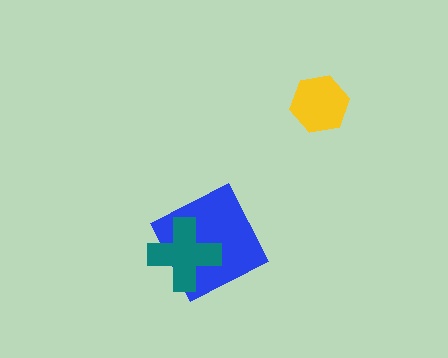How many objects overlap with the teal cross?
1 object overlaps with the teal cross.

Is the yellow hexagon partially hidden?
No, no other shape covers it.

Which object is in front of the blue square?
The teal cross is in front of the blue square.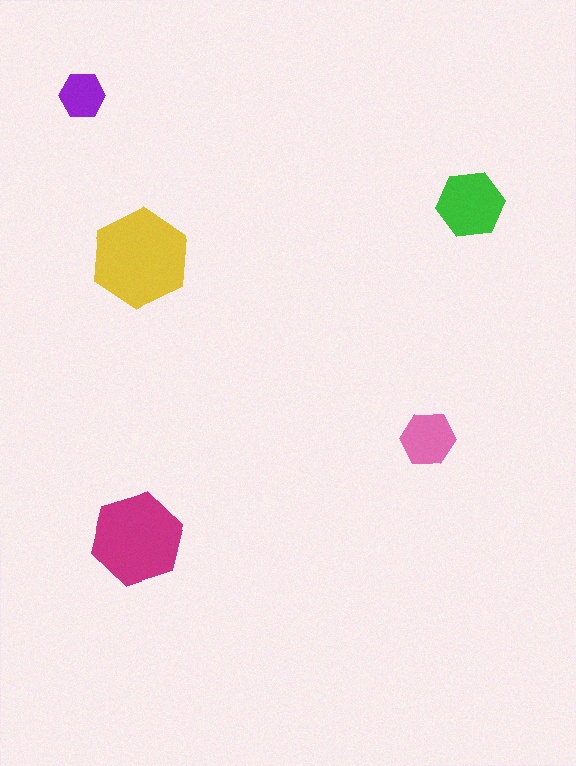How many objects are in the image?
There are 5 objects in the image.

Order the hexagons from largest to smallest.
the yellow one, the magenta one, the green one, the pink one, the purple one.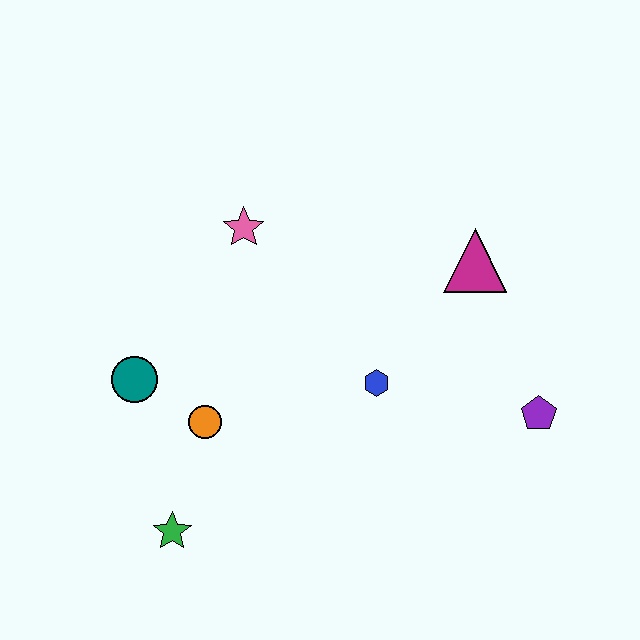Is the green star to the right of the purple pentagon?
No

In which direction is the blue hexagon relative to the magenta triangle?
The blue hexagon is below the magenta triangle.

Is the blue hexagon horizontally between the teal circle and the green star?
No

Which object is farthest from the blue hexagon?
The green star is farthest from the blue hexagon.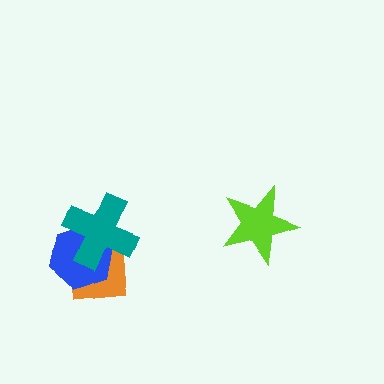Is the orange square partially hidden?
Yes, it is partially covered by another shape.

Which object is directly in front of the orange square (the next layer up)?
The blue hexagon is directly in front of the orange square.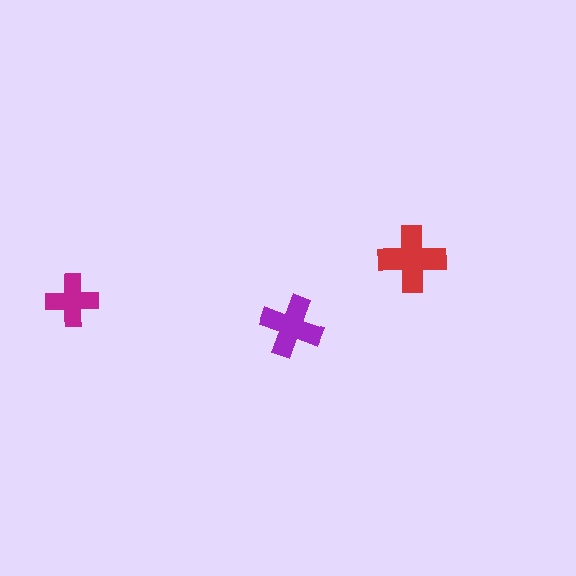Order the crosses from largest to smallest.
the red one, the purple one, the magenta one.